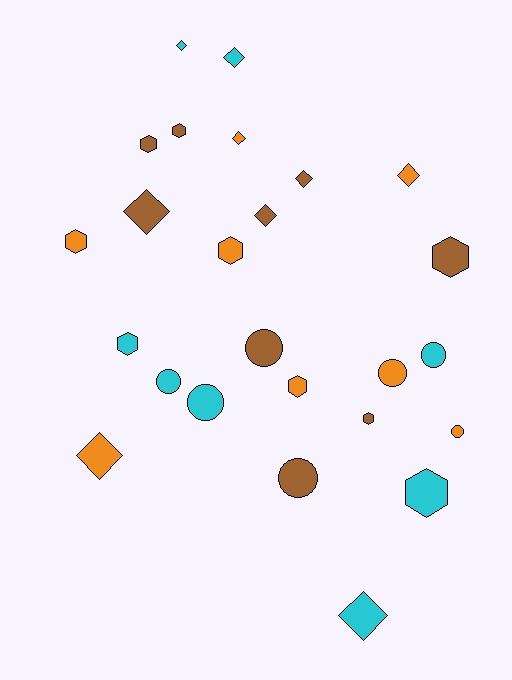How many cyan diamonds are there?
There are 3 cyan diamonds.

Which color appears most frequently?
Brown, with 9 objects.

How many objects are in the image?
There are 25 objects.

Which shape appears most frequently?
Diamond, with 9 objects.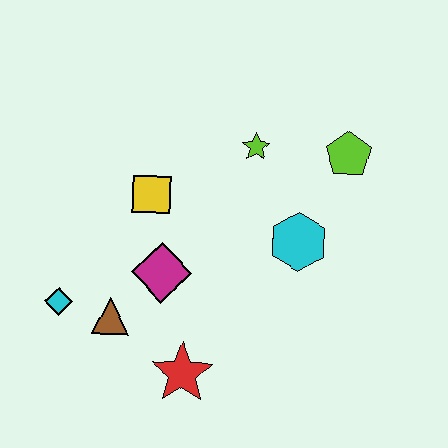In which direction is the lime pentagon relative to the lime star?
The lime pentagon is to the right of the lime star.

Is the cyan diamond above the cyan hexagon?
No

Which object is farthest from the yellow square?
The lime pentagon is farthest from the yellow square.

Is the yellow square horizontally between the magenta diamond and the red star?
No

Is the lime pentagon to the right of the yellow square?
Yes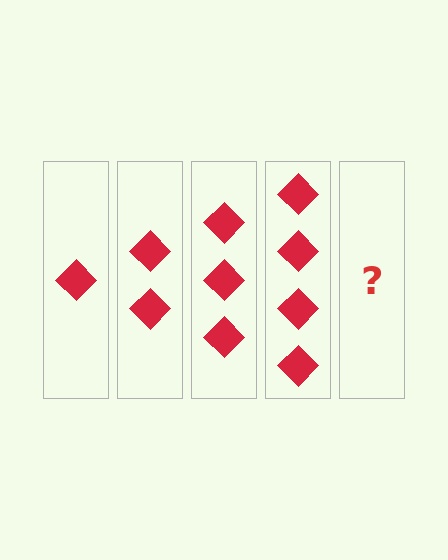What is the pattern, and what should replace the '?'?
The pattern is that each step adds one more diamond. The '?' should be 5 diamonds.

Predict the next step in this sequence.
The next step is 5 diamonds.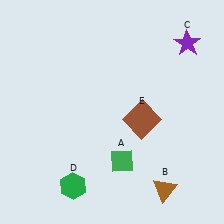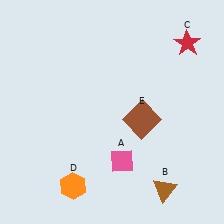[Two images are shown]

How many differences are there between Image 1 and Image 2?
There are 3 differences between the two images.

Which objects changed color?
A changed from green to pink. C changed from purple to red. D changed from green to orange.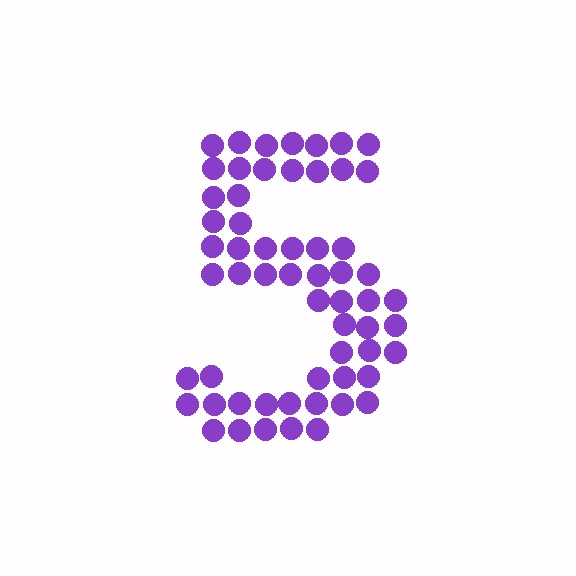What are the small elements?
The small elements are circles.